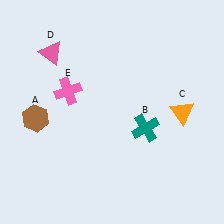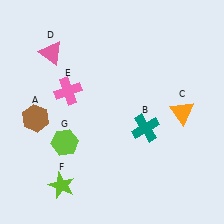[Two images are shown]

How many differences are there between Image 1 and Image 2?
There are 2 differences between the two images.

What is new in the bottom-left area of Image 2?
A lime star (F) was added in the bottom-left area of Image 2.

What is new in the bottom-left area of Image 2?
A lime hexagon (G) was added in the bottom-left area of Image 2.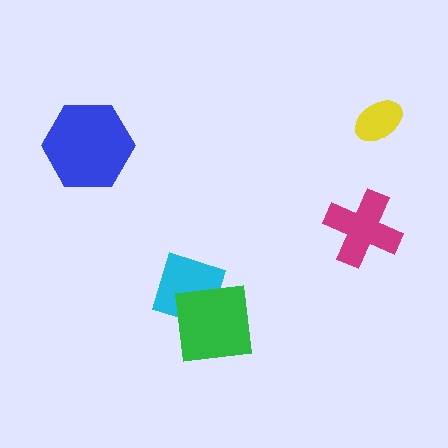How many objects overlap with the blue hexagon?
0 objects overlap with the blue hexagon.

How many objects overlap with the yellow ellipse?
0 objects overlap with the yellow ellipse.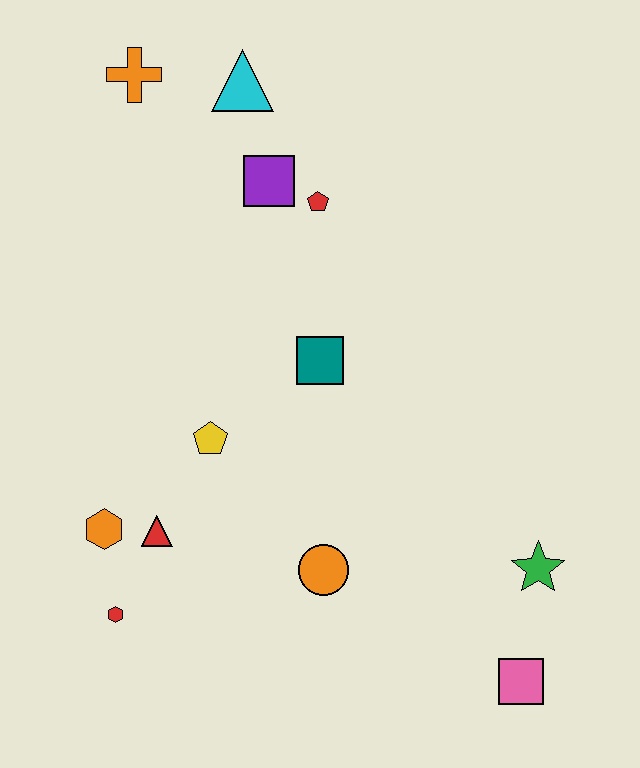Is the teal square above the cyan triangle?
No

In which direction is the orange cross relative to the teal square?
The orange cross is above the teal square.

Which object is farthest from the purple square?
The pink square is farthest from the purple square.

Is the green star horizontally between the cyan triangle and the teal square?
No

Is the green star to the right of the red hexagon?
Yes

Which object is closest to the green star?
The pink square is closest to the green star.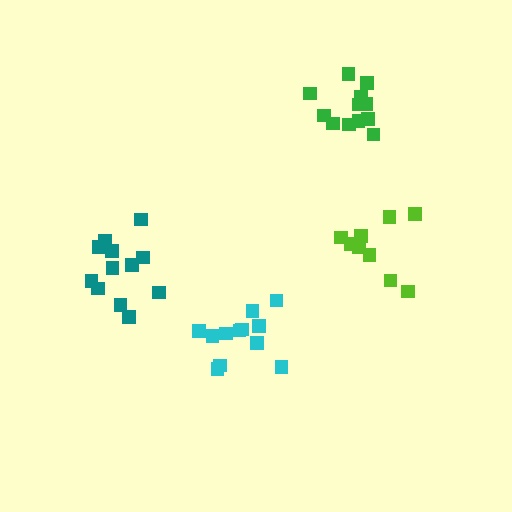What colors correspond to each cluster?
The clusters are colored: cyan, lime, teal, green.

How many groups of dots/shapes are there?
There are 4 groups.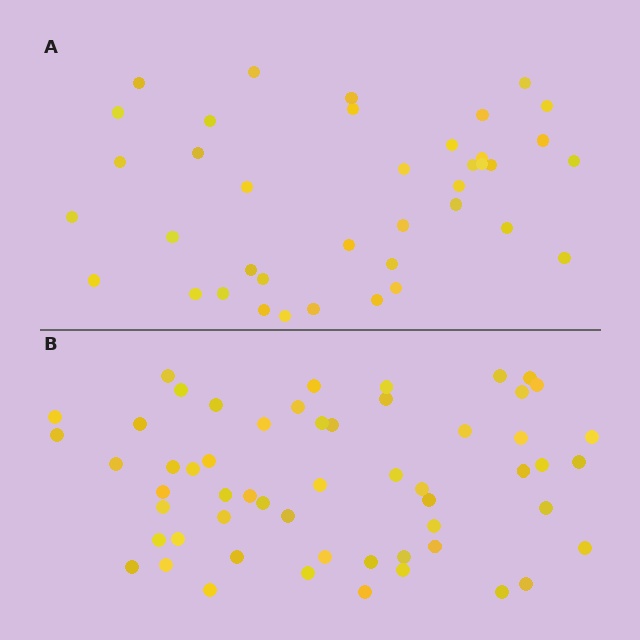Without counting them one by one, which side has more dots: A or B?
Region B (the bottom region) has more dots.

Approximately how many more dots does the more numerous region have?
Region B has approximately 15 more dots than region A.